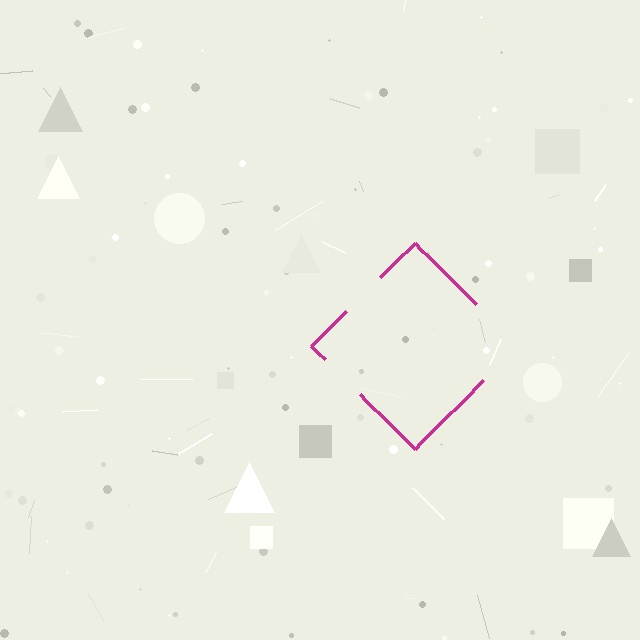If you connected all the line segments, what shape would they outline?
They would outline a diamond.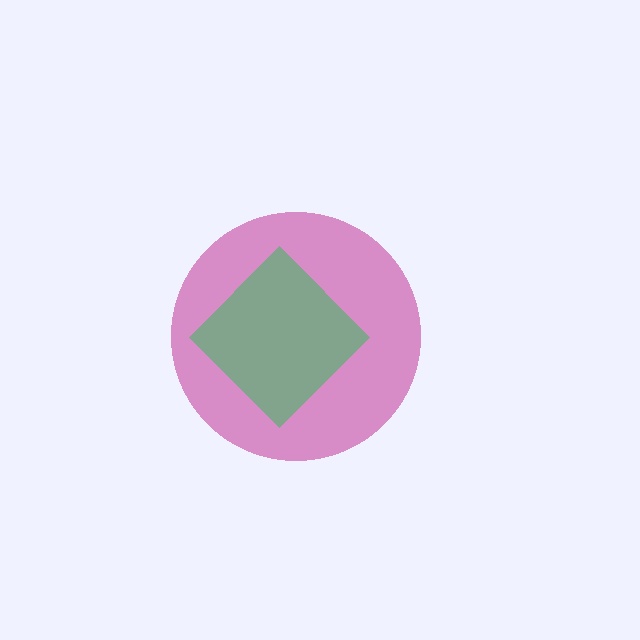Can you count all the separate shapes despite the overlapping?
Yes, there are 2 separate shapes.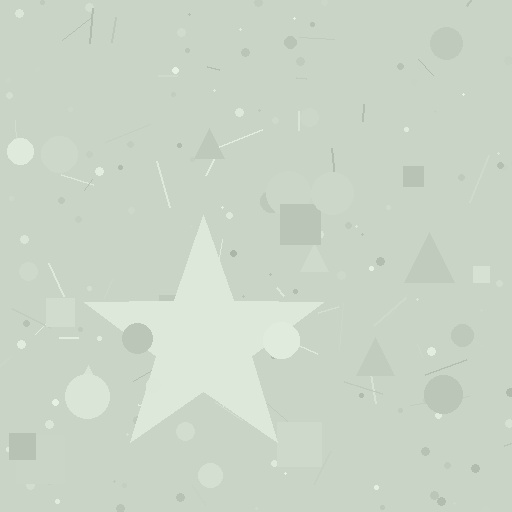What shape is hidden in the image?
A star is hidden in the image.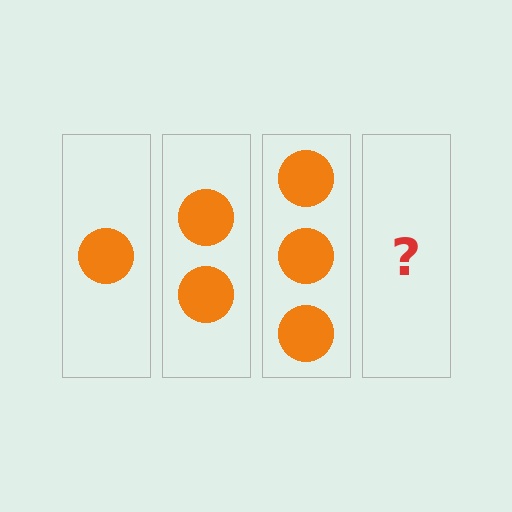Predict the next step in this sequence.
The next step is 4 circles.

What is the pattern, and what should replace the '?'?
The pattern is that each step adds one more circle. The '?' should be 4 circles.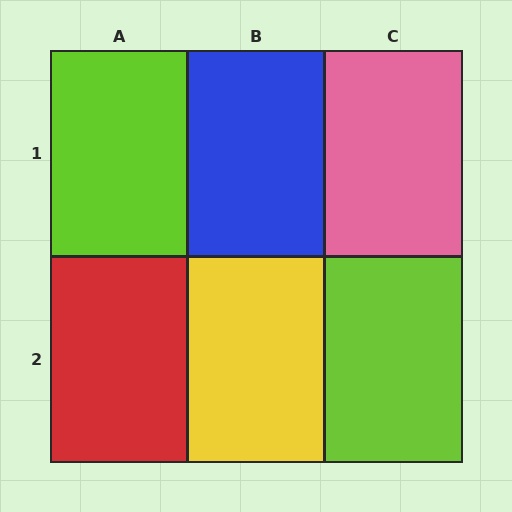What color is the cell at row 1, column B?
Blue.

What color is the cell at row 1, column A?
Lime.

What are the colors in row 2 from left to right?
Red, yellow, lime.